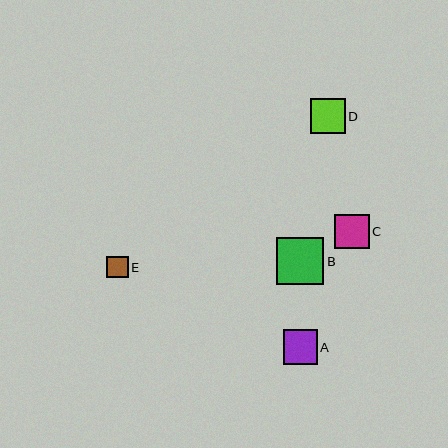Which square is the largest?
Square B is the largest with a size of approximately 47 pixels.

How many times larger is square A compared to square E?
Square A is approximately 1.6 times the size of square E.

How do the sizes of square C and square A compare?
Square C and square A are approximately the same size.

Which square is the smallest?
Square E is the smallest with a size of approximately 21 pixels.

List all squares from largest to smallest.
From largest to smallest: B, D, C, A, E.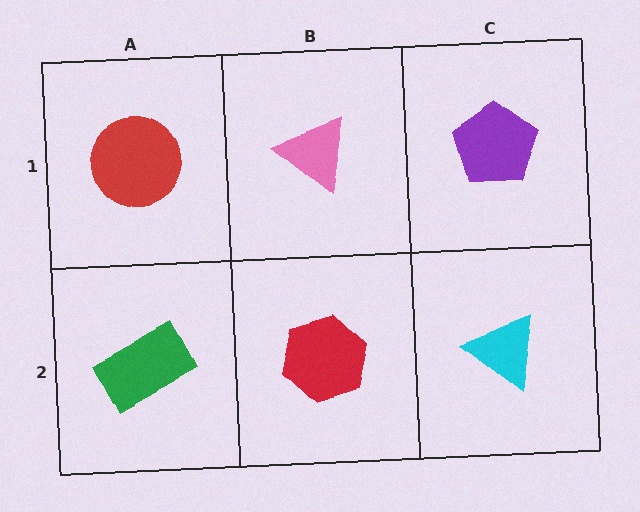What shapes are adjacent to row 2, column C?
A purple pentagon (row 1, column C), a red hexagon (row 2, column B).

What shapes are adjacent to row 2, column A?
A red circle (row 1, column A), a red hexagon (row 2, column B).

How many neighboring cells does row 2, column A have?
2.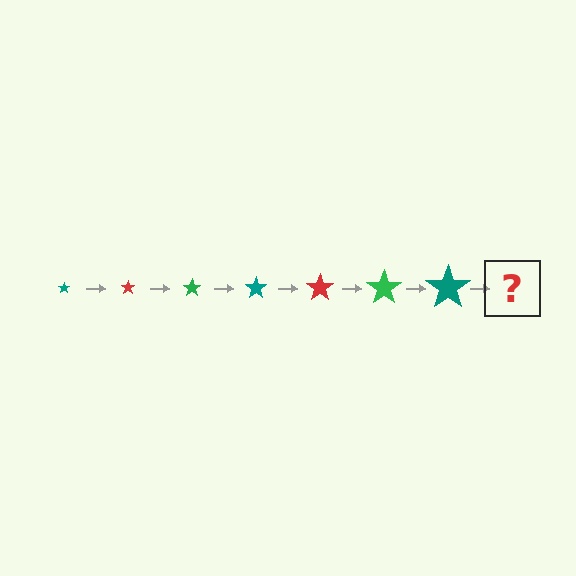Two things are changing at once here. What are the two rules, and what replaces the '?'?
The two rules are that the star grows larger each step and the color cycles through teal, red, and green. The '?' should be a red star, larger than the previous one.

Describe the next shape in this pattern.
It should be a red star, larger than the previous one.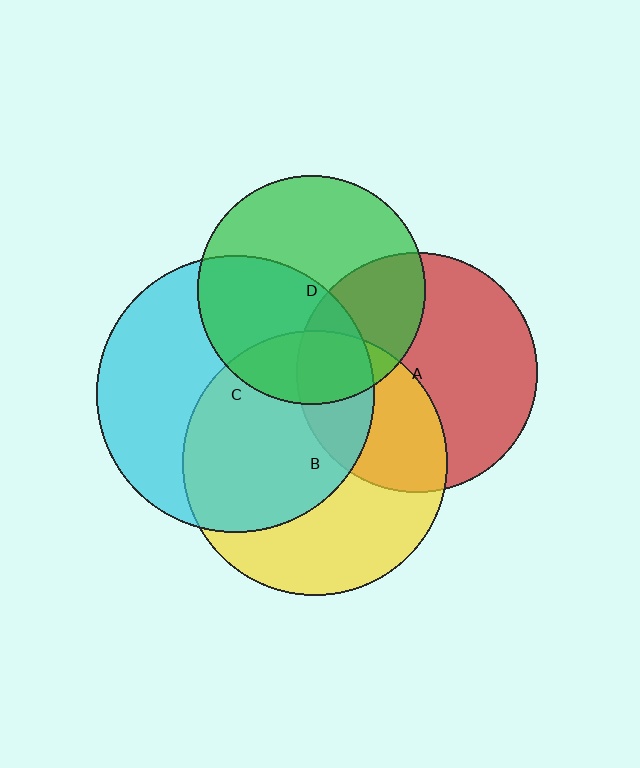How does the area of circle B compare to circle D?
Approximately 1.3 times.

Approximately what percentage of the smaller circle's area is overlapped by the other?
Approximately 45%.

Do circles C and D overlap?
Yes.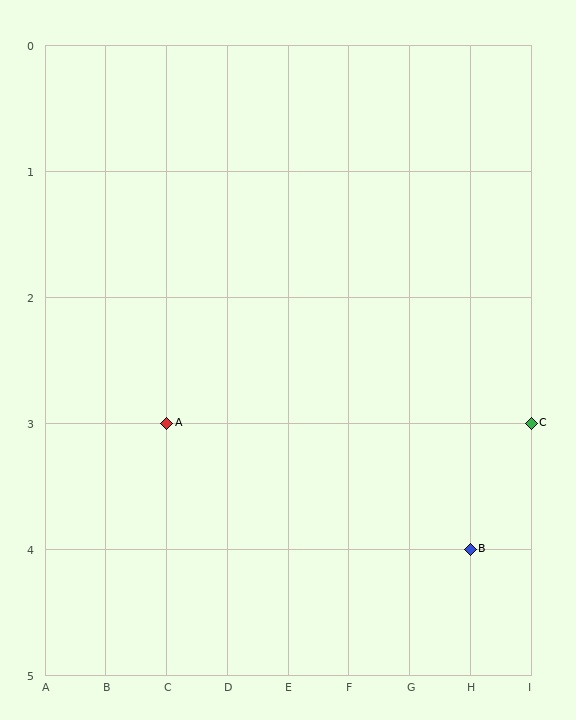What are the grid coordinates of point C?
Point C is at grid coordinates (I, 3).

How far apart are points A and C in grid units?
Points A and C are 6 columns apart.